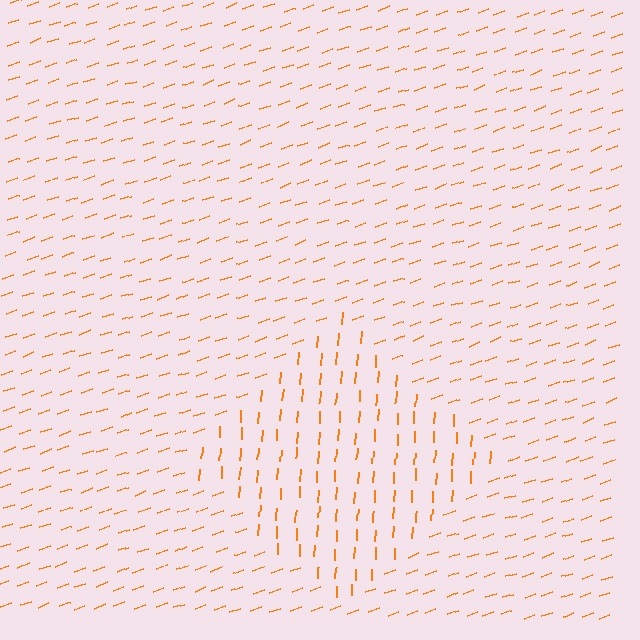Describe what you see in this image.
The image is filled with small orange line segments. A diamond region in the image has lines oriented differently from the surrounding lines, creating a visible texture boundary.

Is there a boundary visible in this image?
Yes, there is a texture boundary formed by a change in line orientation.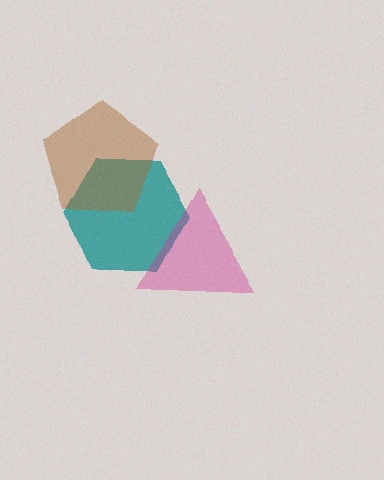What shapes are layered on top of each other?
The layered shapes are: a teal hexagon, a brown pentagon, a magenta triangle.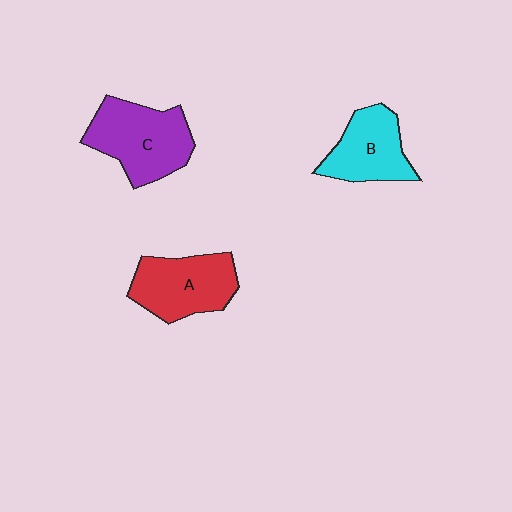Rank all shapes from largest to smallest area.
From largest to smallest: C (purple), A (red), B (cyan).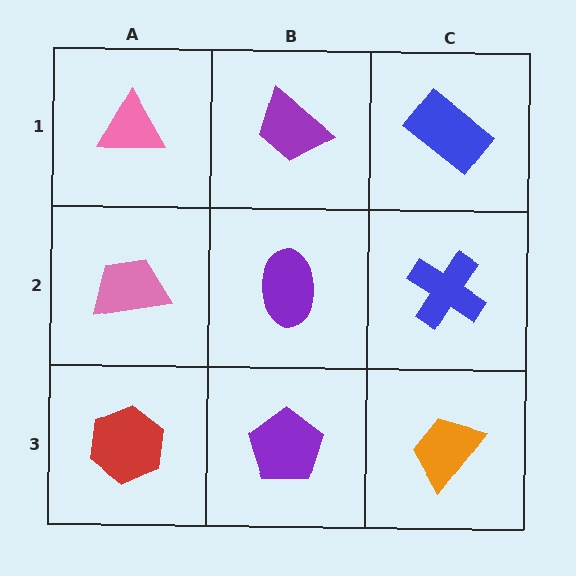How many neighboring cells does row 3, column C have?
2.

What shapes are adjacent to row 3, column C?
A blue cross (row 2, column C), a purple pentagon (row 3, column B).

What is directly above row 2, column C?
A blue rectangle.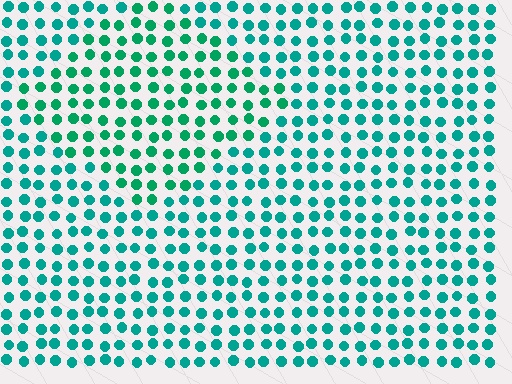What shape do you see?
I see a diamond.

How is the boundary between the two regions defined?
The boundary is defined purely by a slight shift in hue (about 20 degrees). Spacing, size, and orientation are identical on both sides.